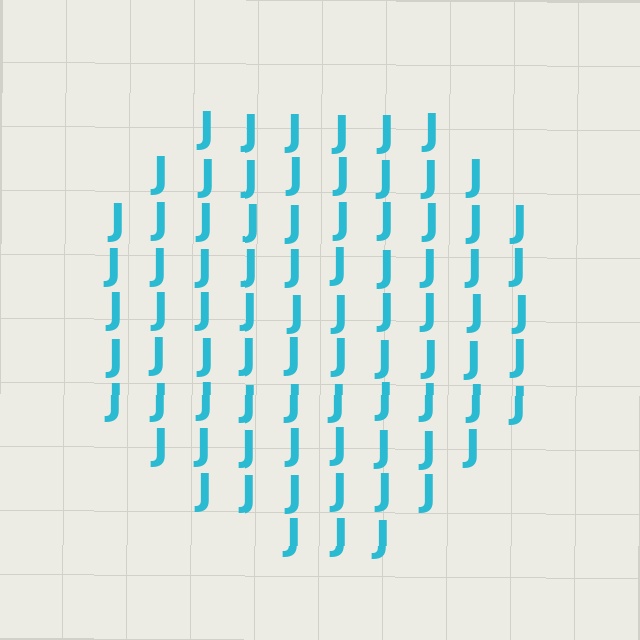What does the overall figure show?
The overall figure shows a circle.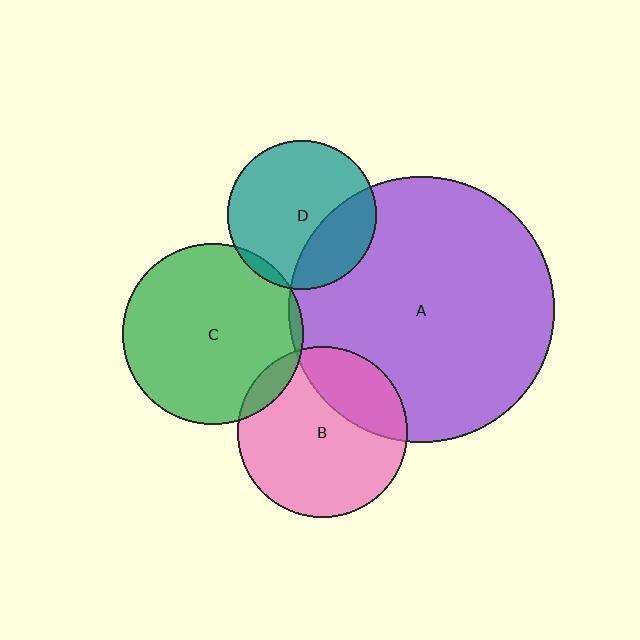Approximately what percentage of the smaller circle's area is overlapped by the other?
Approximately 10%.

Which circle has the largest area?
Circle A (purple).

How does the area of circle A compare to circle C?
Approximately 2.2 times.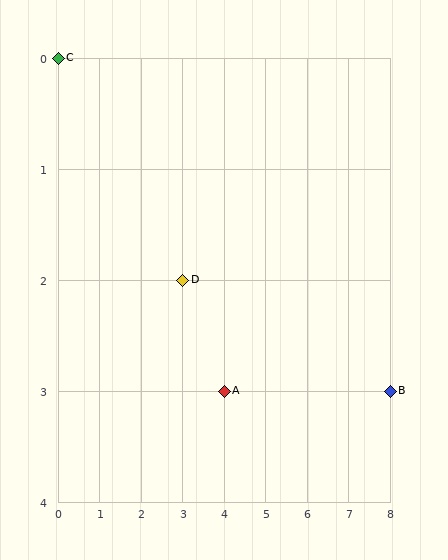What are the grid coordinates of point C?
Point C is at grid coordinates (0, 0).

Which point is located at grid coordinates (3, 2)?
Point D is at (3, 2).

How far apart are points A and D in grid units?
Points A and D are 1 column and 1 row apart (about 1.4 grid units diagonally).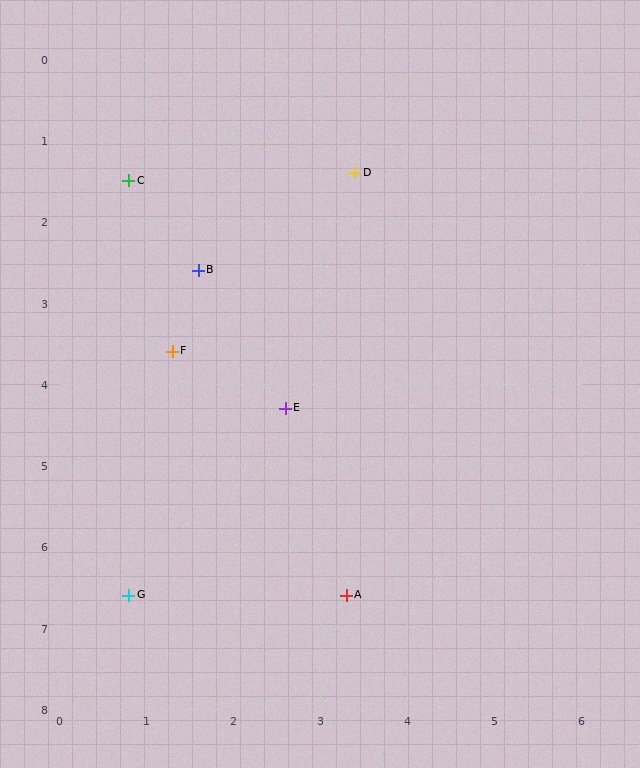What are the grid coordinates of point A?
Point A is at approximately (3.3, 6.6).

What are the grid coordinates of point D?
Point D is at approximately (3.4, 1.4).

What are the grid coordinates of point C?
Point C is at approximately (0.8, 1.5).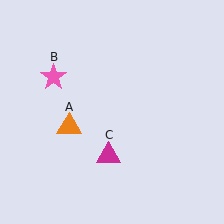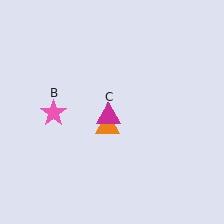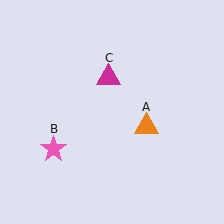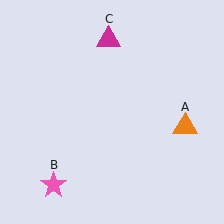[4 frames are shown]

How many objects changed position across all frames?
3 objects changed position: orange triangle (object A), pink star (object B), magenta triangle (object C).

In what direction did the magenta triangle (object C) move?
The magenta triangle (object C) moved up.